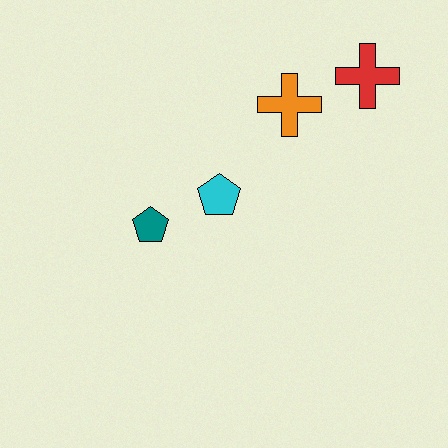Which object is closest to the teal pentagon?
The cyan pentagon is closest to the teal pentagon.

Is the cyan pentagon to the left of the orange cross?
Yes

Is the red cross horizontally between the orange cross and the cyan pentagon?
No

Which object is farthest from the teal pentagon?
The red cross is farthest from the teal pentagon.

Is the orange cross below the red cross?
Yes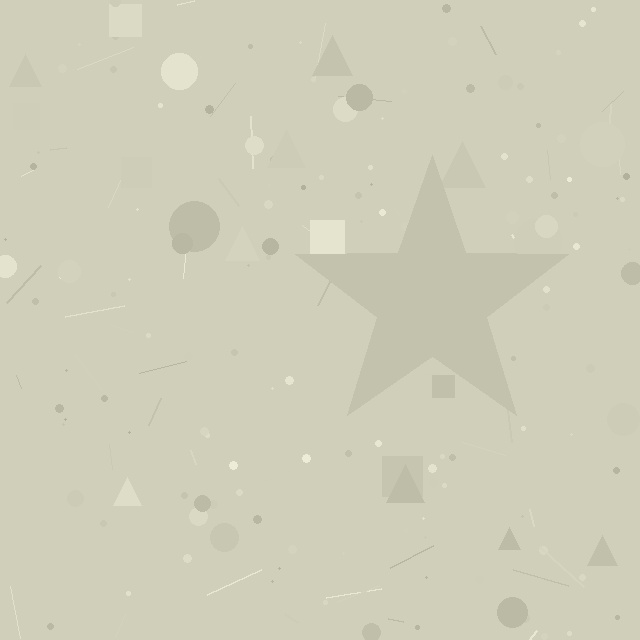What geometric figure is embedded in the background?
A star is embedded in the background.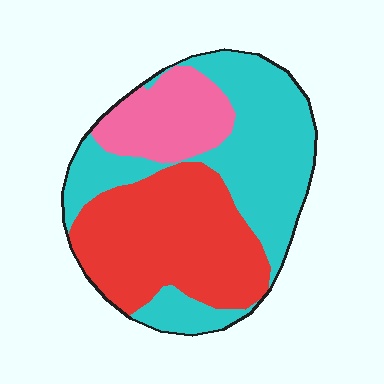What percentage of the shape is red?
Red takes up about two fifths (2/5) of the shape.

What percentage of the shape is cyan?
Cyan takes up about two fifths (2/5) of the shape.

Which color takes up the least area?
Pink, at roughly 15%.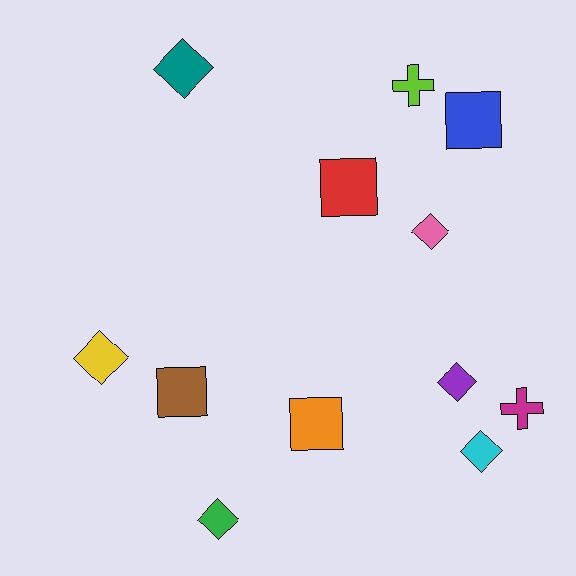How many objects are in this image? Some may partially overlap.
There are 12 objects.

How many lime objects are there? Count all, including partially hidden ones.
There is 1 lime object.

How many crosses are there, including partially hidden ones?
There are 2 crosses.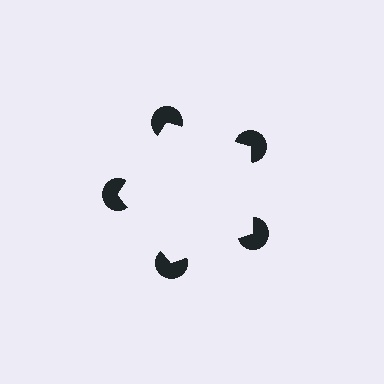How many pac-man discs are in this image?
There are 5 — one at each vertex of the illusory pentagon.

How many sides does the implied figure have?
5 sides.